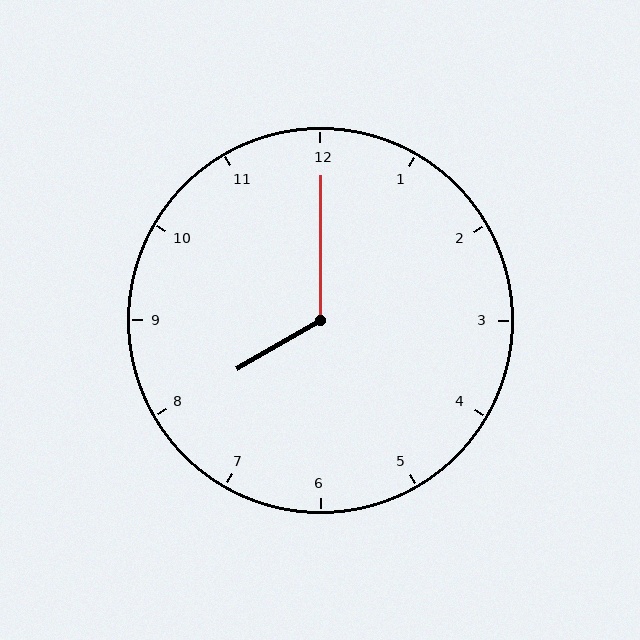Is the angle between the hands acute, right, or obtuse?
It is obtuse.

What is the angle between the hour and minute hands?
Approximately 120 degrees.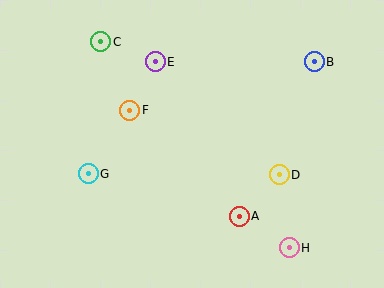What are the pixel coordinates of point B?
Point B is at (314, 62).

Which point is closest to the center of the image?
Point F at (130, 110) is closest to the center.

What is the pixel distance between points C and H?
The distance between C and H is 279 pixels.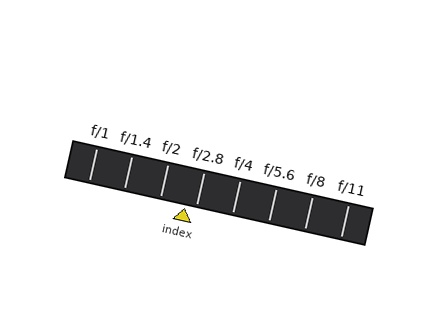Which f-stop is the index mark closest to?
The index mark is closest to f/2.8.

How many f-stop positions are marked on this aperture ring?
There are 8 f-stop positions marked.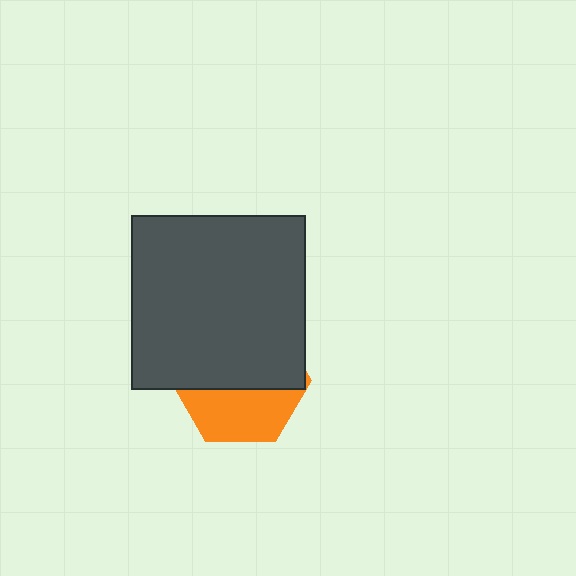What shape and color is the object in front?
The object in front is a dark gray square.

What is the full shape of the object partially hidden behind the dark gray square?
The partially hidden object is an orange hexagon.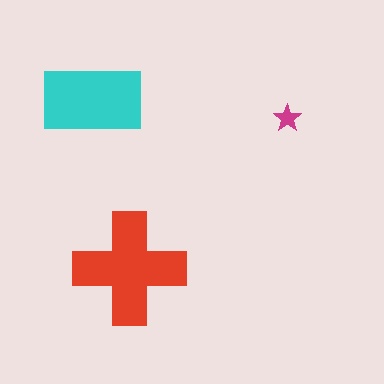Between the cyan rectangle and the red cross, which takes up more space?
The red cross.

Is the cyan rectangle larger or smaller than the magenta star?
Larger.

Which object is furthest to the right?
The magenta star is rightmost.